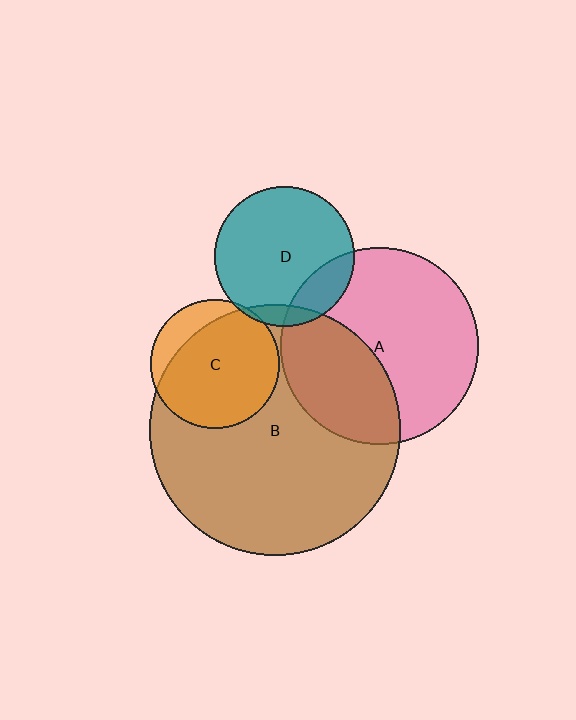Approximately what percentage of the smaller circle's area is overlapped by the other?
Approximately 20%.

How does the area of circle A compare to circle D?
Approximately 2.0 times.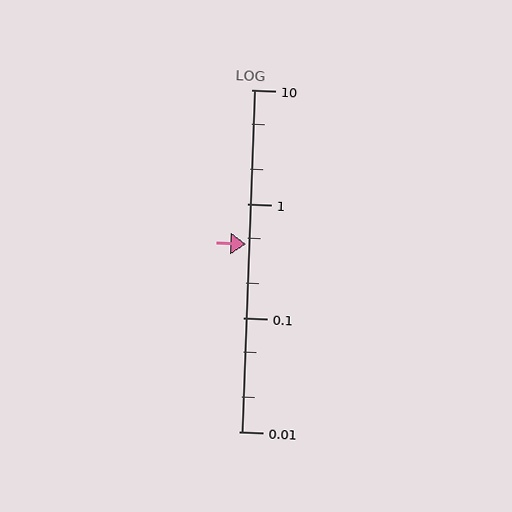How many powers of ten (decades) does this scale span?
The scale spans 3 decades, from 0.01 to 10.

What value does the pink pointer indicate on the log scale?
The pointer indicates approximately 0.44.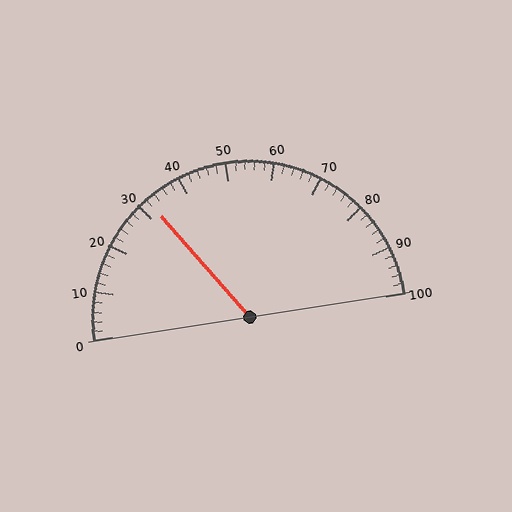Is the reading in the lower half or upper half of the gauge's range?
The reading is in the lower half of the range (0 to 100).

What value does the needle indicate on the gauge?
The needle indicates approximately 32.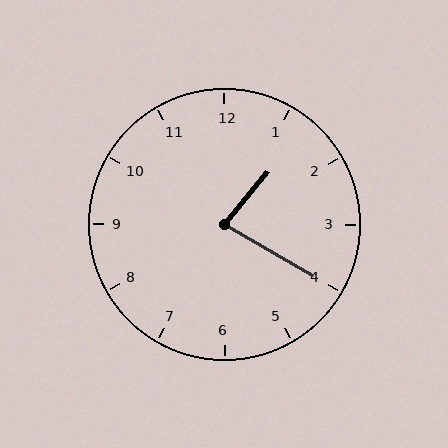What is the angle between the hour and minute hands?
Approximately 80 degrees.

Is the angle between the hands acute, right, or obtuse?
It is acute.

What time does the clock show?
1:20.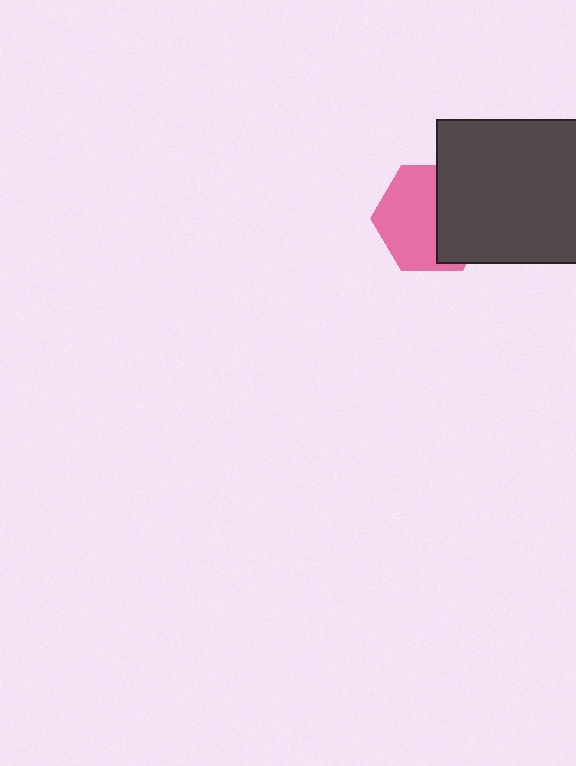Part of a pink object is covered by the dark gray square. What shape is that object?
It is a hexagon.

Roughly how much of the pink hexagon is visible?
About half of it is visible (roughly 56%).